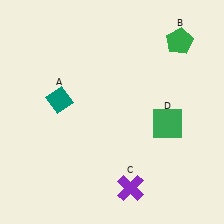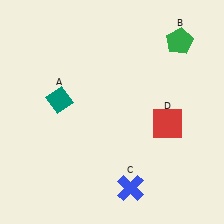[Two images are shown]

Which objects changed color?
C changed from purple to blue. D changed from green to red.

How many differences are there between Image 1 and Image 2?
There are 2 differences between the two images.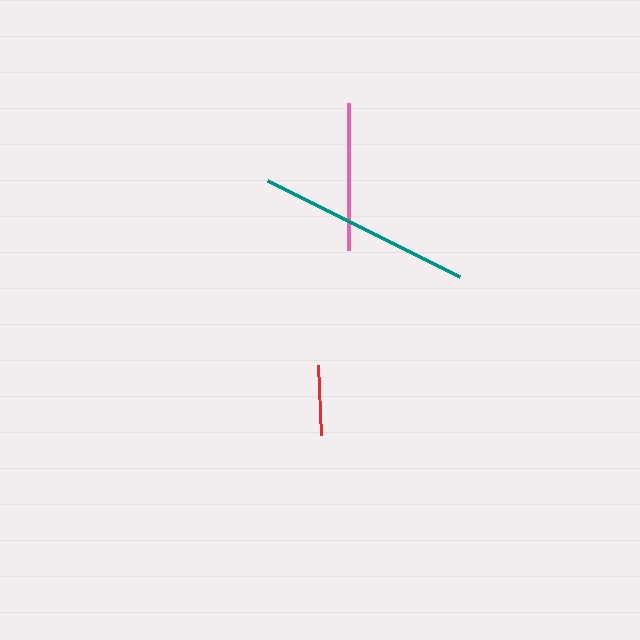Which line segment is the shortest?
The red line is the shortest at approximately 70 pixels.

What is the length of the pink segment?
The pink segment is approximately 146 pixels long.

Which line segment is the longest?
The teal line is the longest at approximately 215 pixels.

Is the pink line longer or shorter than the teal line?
The teal line is longer than the pink line.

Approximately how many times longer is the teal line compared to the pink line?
The teal line is approximately 1.5 times the length of the pink line.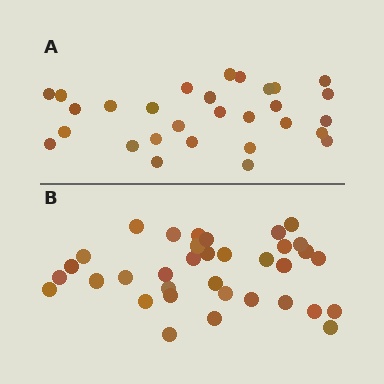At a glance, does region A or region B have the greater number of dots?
Region B (the bottom region) has more dots.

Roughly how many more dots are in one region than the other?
Region B has about 6 more dots than region A.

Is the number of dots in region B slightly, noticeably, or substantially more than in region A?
Region B has only slightly more — the two regions are fairly close. The ratio is roughly 1.2 to 1.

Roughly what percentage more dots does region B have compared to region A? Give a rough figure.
About 20% more.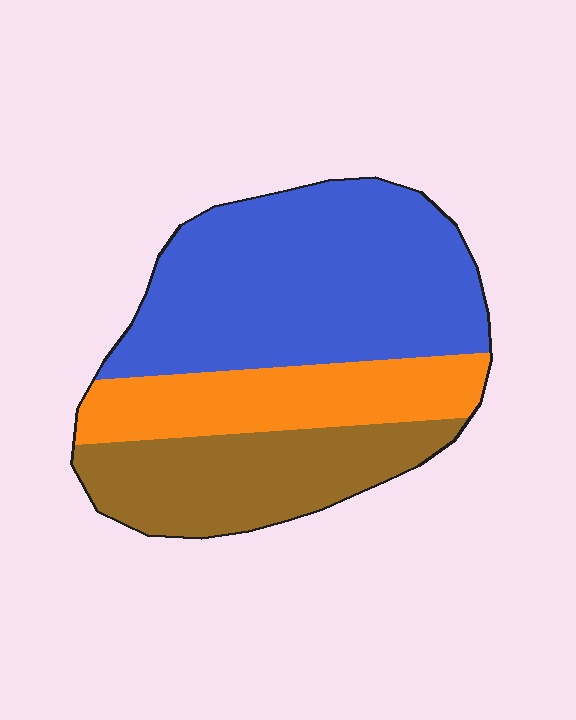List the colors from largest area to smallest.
From largest to smallest: blue, brown, orange.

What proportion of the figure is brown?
Brown takes up about one quarter (1/4) of the figure.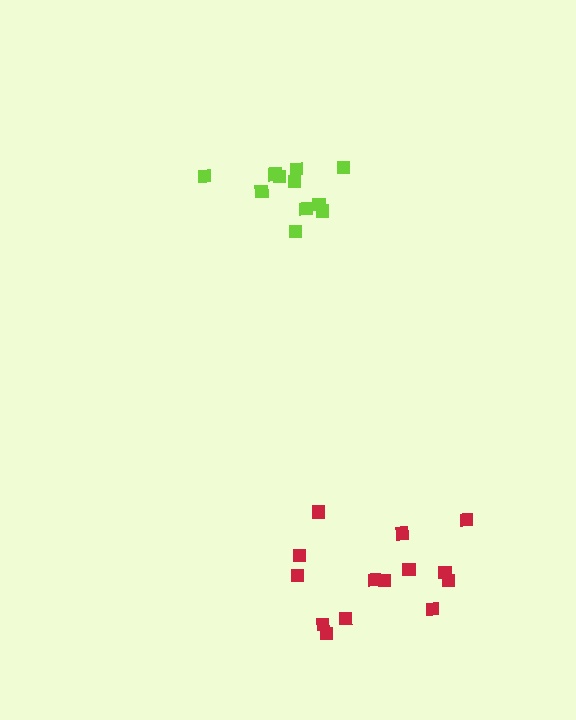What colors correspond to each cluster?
The clusters are colored: lime, red.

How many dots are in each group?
Group 1: 11 dots, Group 2: 14 dots (25 total).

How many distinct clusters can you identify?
There are 2 distinct clusters.